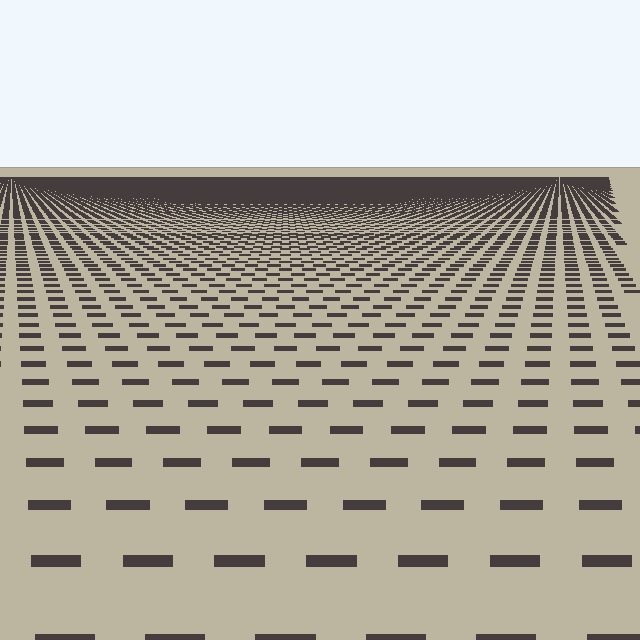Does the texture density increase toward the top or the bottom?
Density increases toward the top.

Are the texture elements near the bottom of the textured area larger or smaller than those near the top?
Larger. Near the bottom, elements are closer to the viewer and appear at a bigger on-screen size.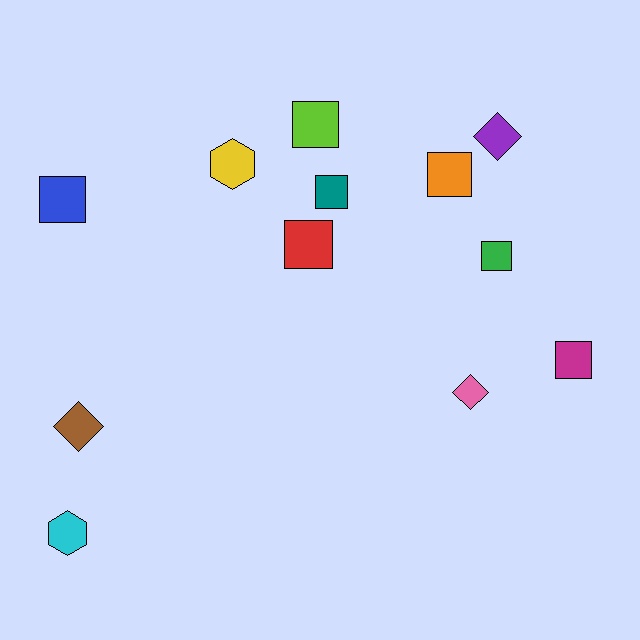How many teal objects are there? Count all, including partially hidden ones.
There is 1 teal object.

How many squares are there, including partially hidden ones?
There are 7 squares.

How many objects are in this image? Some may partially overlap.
There are 12 objects.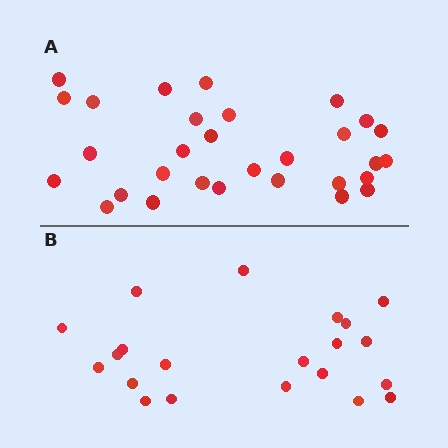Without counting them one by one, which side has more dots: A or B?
Region A (the top region) has more dots.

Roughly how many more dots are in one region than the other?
Region A has roughly 8 or so more dots than region B.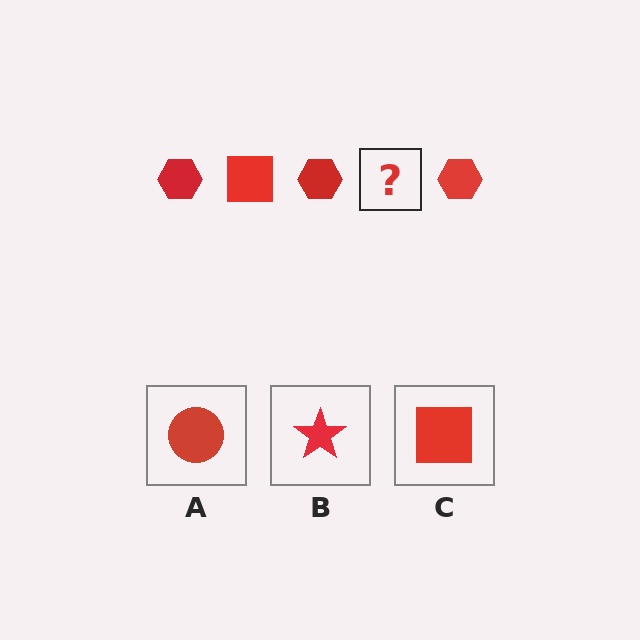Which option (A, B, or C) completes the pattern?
C.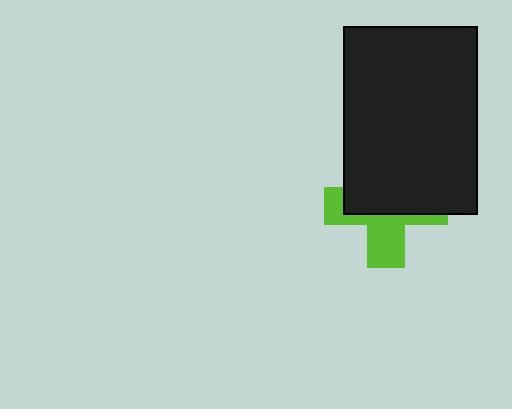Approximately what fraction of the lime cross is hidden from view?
Roughly 57% of the lime cross is hidden behind the black rectangle.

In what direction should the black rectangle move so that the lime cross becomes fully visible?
The black rectangle should move up. That is the shortest direction to clear the overlap and leave the lime cross fully visible.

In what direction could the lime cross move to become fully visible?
The lime cross could move down. That would shift it out from behind the black rectangle entirely.